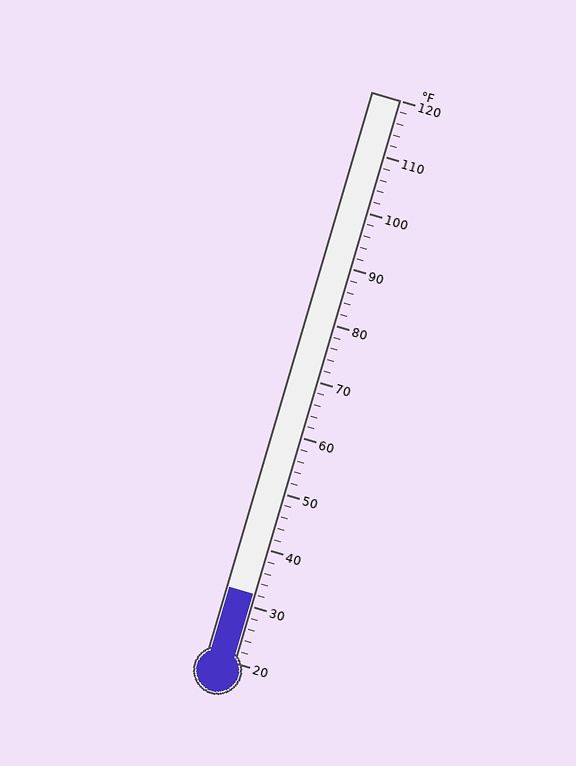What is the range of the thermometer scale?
The thermometer scale ranges from 20°F to 120°F.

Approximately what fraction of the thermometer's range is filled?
The thermometer is filled to approximately 10% of its range.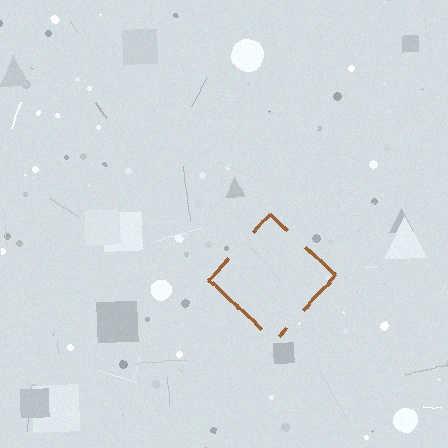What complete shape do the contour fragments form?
The contour fragments form a diamond.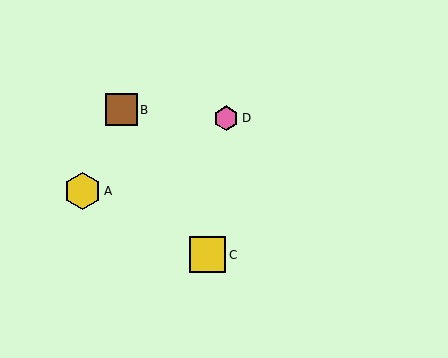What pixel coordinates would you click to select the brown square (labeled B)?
Click at (121, 110) to select the brown square B.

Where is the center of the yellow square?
The center of the yellow square is at (208, 255).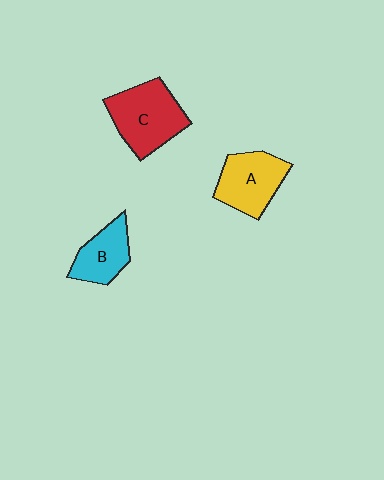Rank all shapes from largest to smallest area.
From largest to smallest: C (red), A (yellow), B (cyan).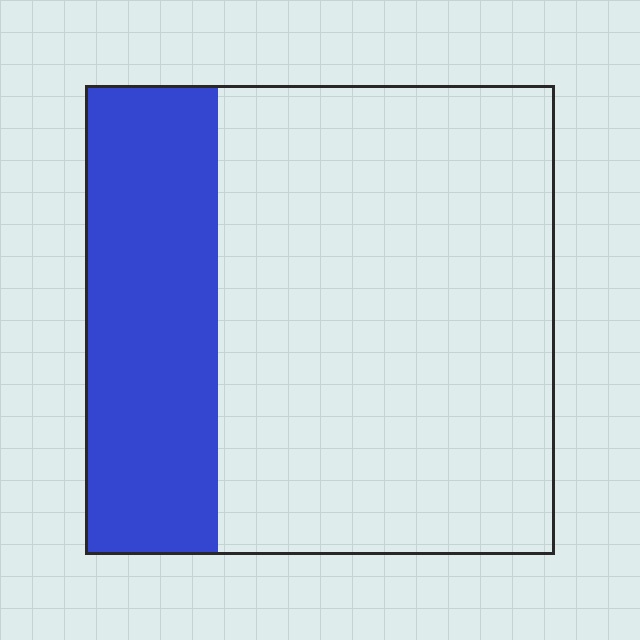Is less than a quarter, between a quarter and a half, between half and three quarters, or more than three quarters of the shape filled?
Between a quarter and a half.